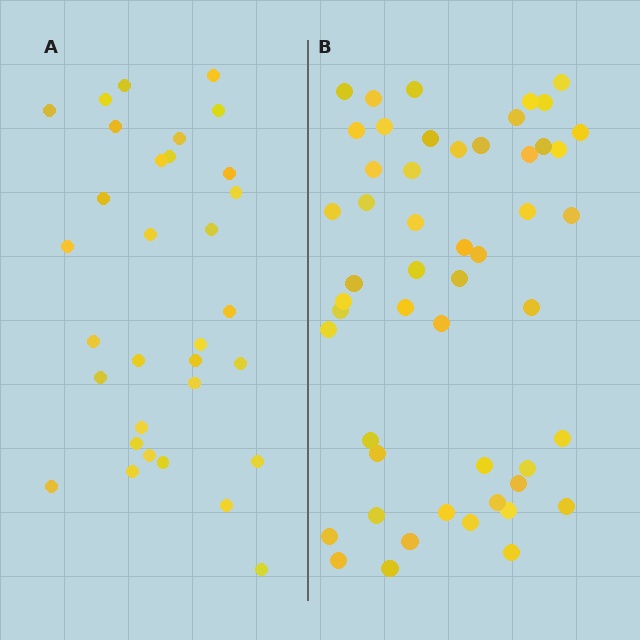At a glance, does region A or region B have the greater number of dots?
Region B (the right region) has more dots.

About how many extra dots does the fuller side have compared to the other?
Region B has approximately 20 more dots than region A.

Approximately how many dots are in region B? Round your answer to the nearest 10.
About 50 dots. (The exact count is 51, which rounds to 50.)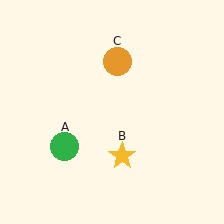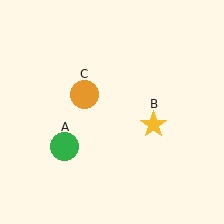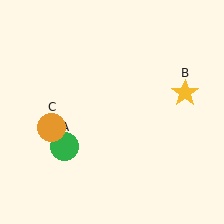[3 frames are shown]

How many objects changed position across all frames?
2 objects changed position: yellow star (object B), orange circle (object C).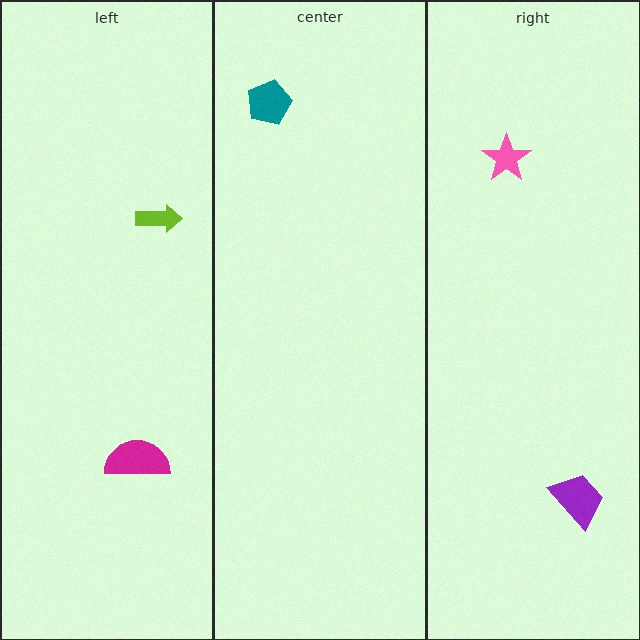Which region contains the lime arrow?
The left region.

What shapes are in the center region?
The teal pentagon.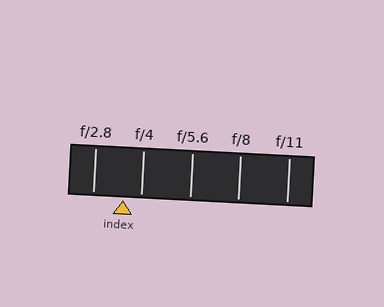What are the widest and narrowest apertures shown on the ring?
The widest aperture shown is f/2.8 and the narrowest is f/11.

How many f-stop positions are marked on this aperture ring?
There are 5 f-stop positions marked.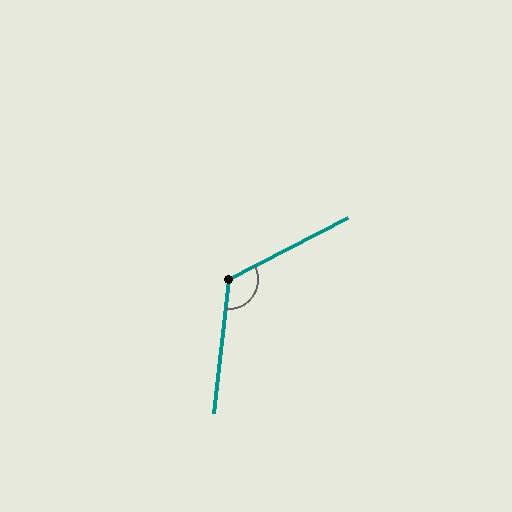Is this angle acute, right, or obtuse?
It is obtuse.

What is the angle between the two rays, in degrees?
Approximately 124 degrees.